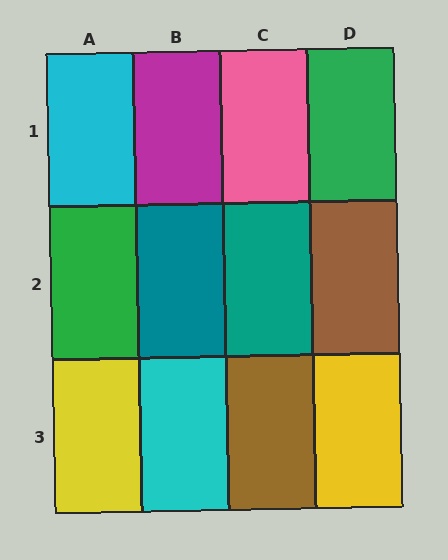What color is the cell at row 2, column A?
Green.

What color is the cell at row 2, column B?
Teal.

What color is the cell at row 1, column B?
Magenta.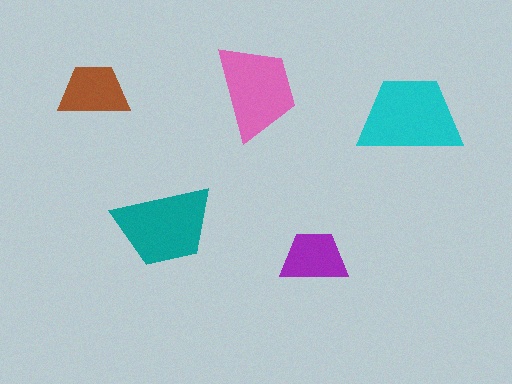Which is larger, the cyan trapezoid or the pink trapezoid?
The cyan one.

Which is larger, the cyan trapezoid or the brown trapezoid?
The cyan one.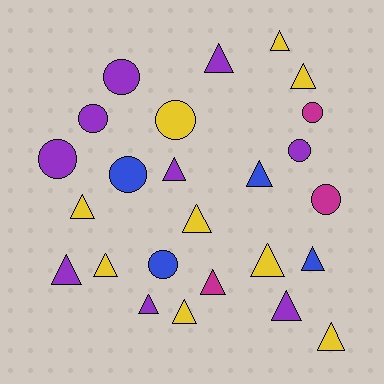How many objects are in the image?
There are 25 objects.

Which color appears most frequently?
Yellow, with 9 objects.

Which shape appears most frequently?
Triangle, with 16 objects.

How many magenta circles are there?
There are 2 magenta circles.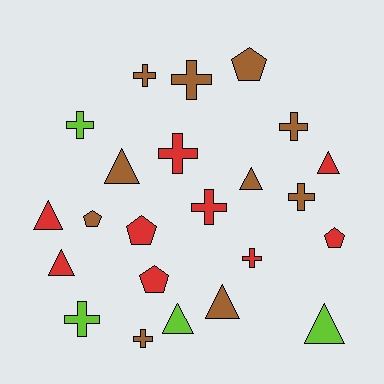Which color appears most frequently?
Brown, with 10 objects.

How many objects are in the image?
There are 23 objects.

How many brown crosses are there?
There are 5 brown crosses.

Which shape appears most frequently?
Cross, with 10 objects.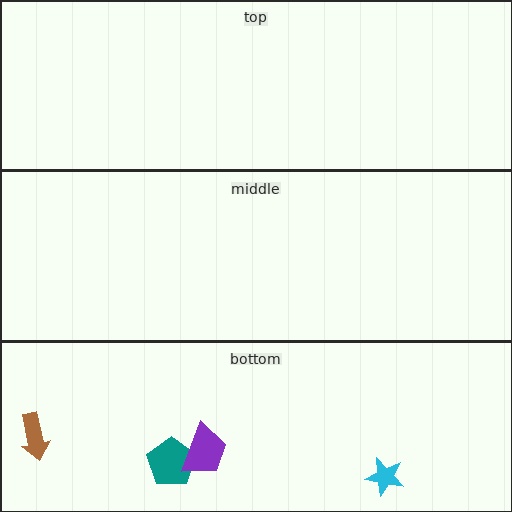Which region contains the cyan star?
The bottom region.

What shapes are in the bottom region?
The cyan star, the teal pentagon, the purple trapezoid, the brown arrow.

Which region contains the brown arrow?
The bottom region.